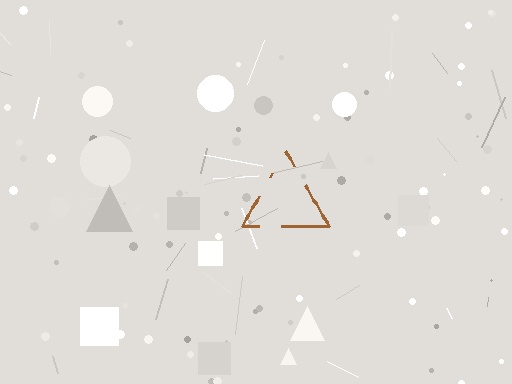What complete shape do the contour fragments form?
The contour fragments form a triangle.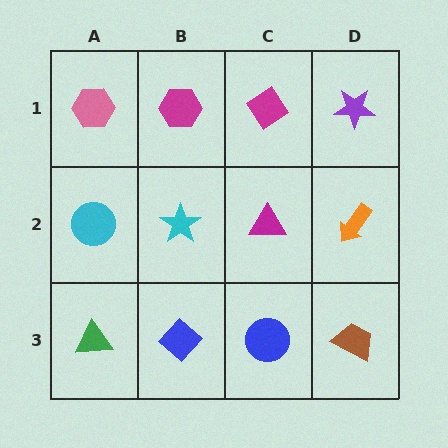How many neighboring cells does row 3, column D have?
2.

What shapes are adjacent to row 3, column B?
A cyan star (row 2, column B), a green triangle (row 3, column A), a blue circle (row 3, column C).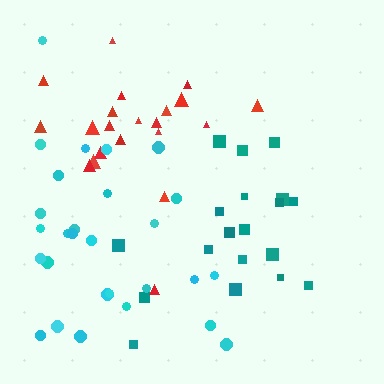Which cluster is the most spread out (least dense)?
Teal.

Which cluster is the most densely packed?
Cyan.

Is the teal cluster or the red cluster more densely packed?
Red.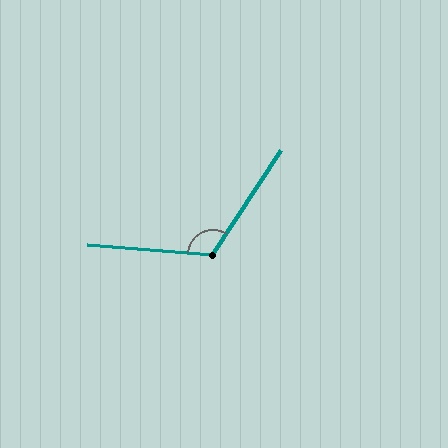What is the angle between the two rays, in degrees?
Approximately 119 degrees.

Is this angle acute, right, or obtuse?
It is obtuse.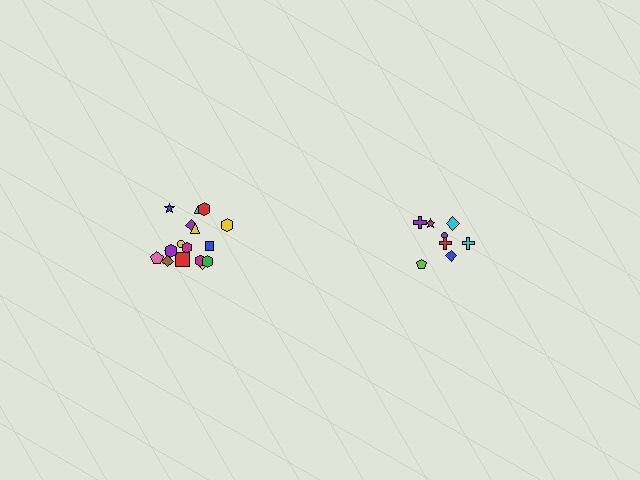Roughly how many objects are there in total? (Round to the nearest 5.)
Roughly 25 objects in total.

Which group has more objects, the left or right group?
The left group.